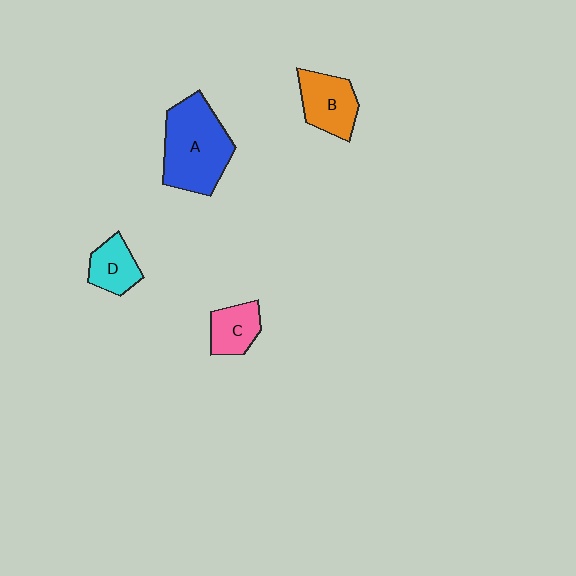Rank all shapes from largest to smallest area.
From largest to smallest: A (blue), B (orange), D (cyan), C (pink).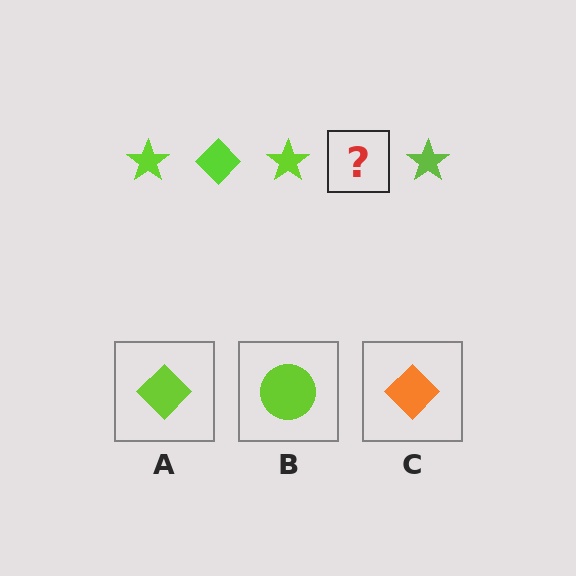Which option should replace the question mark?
Option A.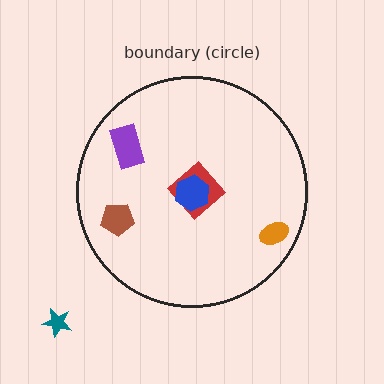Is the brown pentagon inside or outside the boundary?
Inside.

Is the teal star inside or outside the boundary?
Outside.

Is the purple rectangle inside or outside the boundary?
Inside.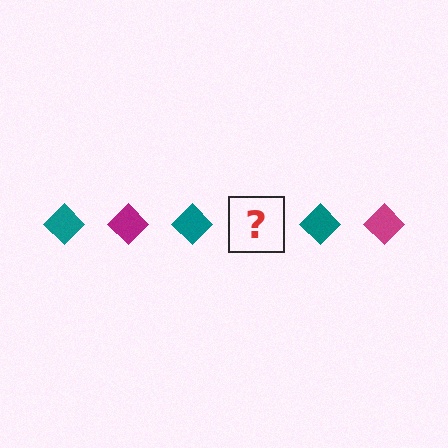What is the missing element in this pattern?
The missing element is a magenta diamond.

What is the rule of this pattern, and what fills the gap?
The rule is that the pattern cycles through teal, magenta diamonds. The gap should be filled with a magenta diamond.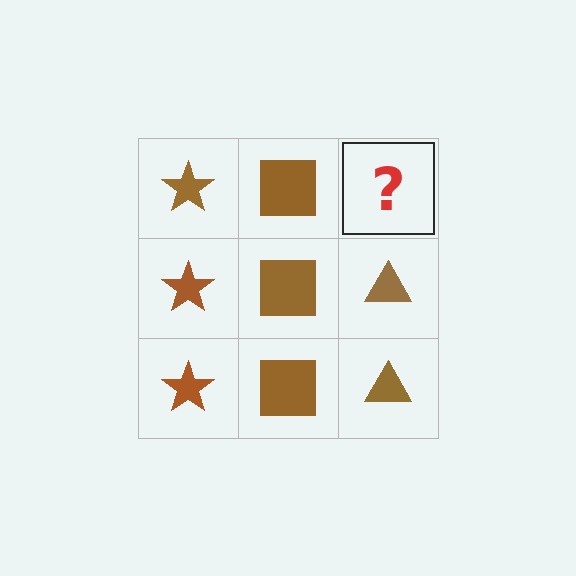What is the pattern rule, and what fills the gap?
The rule is that each column has a consistent shape. The gap should be filled with a brown triangle.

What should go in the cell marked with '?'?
The missing cell should contain a brown triangle.